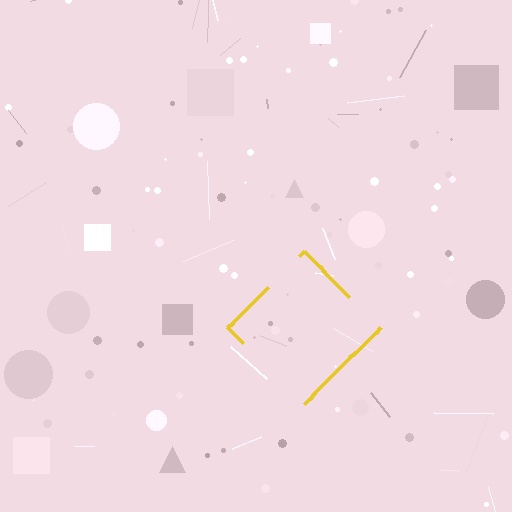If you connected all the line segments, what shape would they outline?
They would outline a diamond.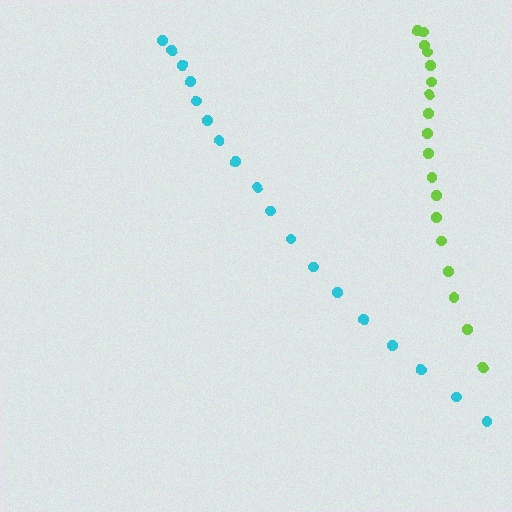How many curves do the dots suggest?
There are 2 distinct paths.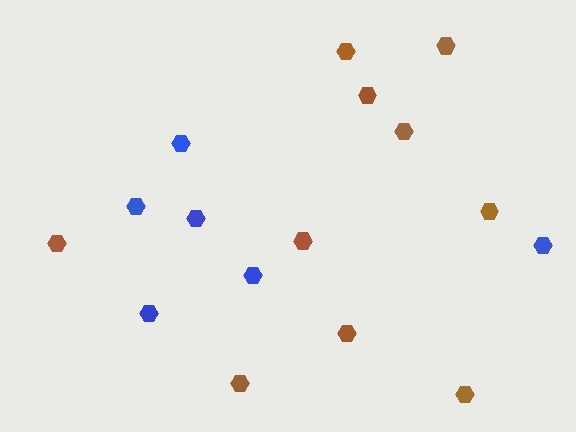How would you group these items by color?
There are 2 groups: one group of blue hexagons (6) and one group of brown hexagons (10).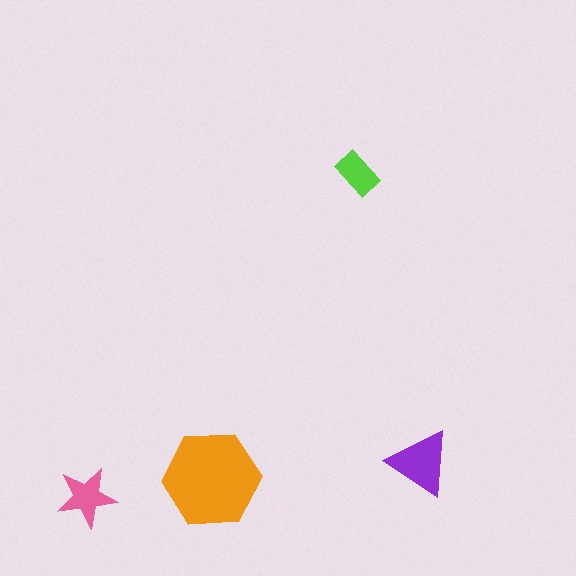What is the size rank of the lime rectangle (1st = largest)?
4th.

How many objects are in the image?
There are 4 objects in the image.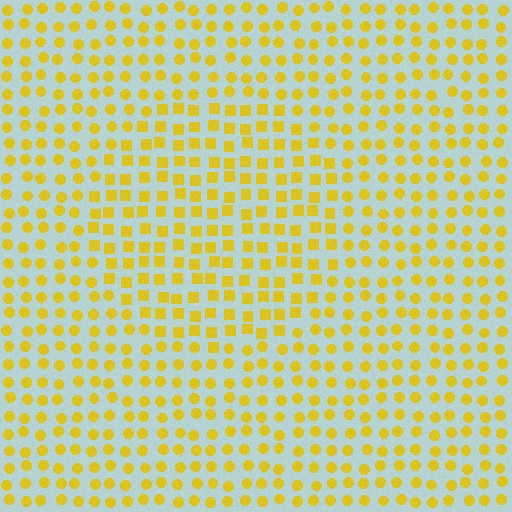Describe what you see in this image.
The image is filled with small yellow elements arranged in a uniform grid. A circle-shaped region contains squares, while the surrounding area contains circles. The boundary is defined purely by the change in element shape.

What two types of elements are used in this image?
The image uses squares inside the circle region and circles outside it.